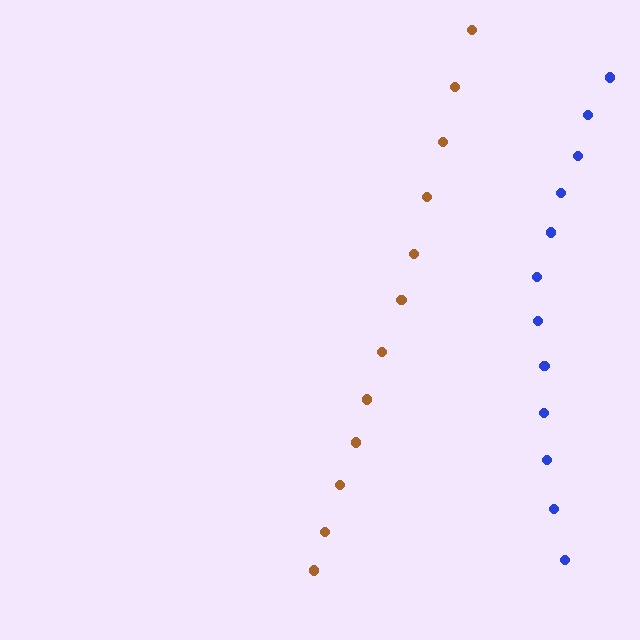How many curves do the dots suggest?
There are 2 distinct paths.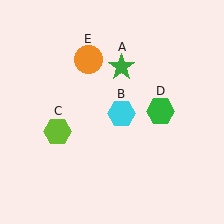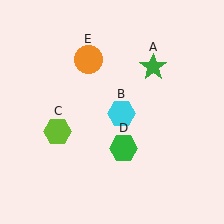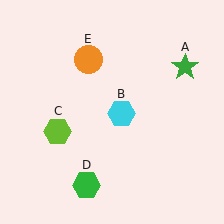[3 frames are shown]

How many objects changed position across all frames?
2 objects changed position: green star (object A), green hexagon (object D).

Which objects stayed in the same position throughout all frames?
Cyan hexagon (object B) and lime hexagon (object C) and orange circle (object E) remained stationary.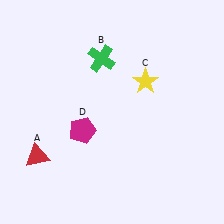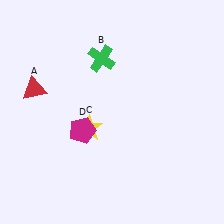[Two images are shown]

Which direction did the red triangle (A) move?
The red triangle (A) moved up.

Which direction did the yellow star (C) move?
The yellow star (C) moved left.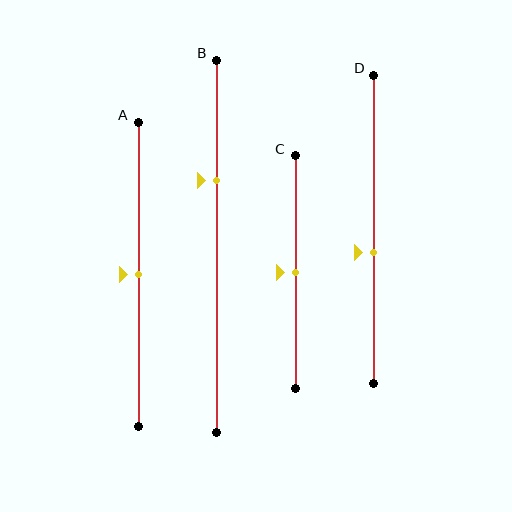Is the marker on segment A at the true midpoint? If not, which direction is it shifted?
Yes, the marker on segment A is at the true midpoint.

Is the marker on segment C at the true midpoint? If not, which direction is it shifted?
Yes, the marker on segment C is at the true midpoint.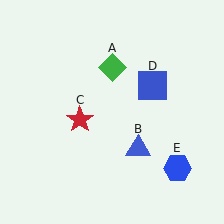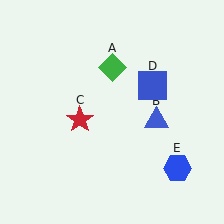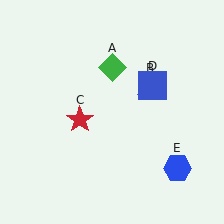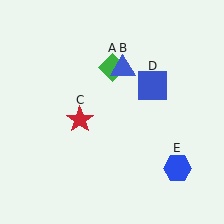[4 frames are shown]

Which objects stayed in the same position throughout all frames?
Green diamond (object A) and red star (object C) and blue square (object D) and blue hexagon (object E) remained stationary.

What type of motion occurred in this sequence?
The blue triangle (object B) rotated counterclockwise around the center of the scene.